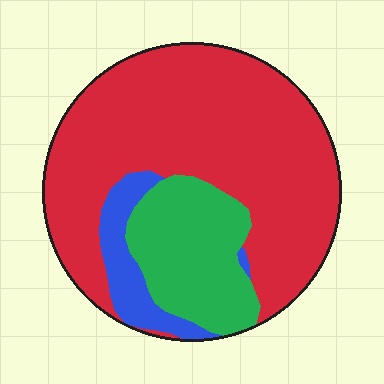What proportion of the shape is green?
Green covers around 20% of the shape.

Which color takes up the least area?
Blue, at roughly 10%.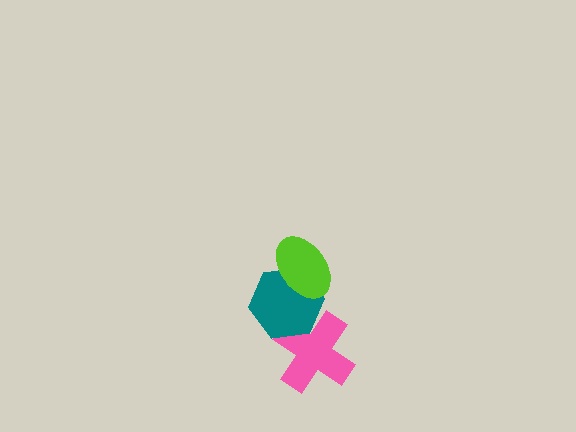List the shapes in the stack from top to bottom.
From top to bottom: the lime ellipse, the teal hexagon, the pink cross.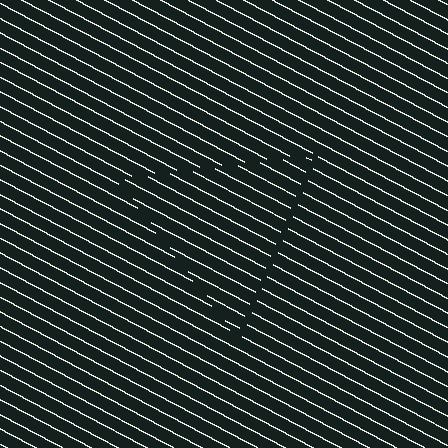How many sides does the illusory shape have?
3 sides — the line-ends trace a triangle.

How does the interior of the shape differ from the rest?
The interior of the shape contains the same grating, shifted by half a period — the contour is defined by the phase discontinuity where line-ends from the inner and outer gratings abut.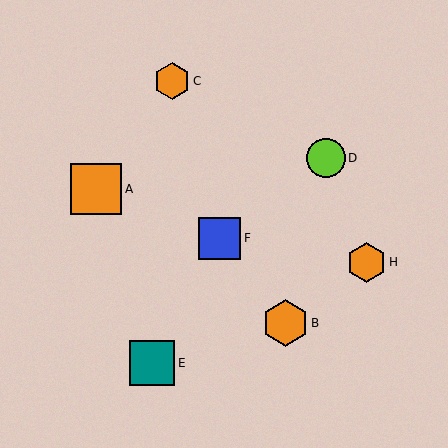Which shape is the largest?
The orange square (labeled A) is the largest.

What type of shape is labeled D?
Shape D is a lime circle.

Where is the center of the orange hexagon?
The center of the orange hexagon is at (366, 262).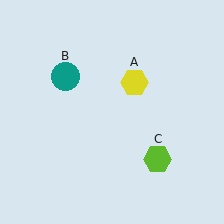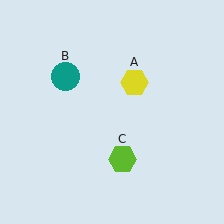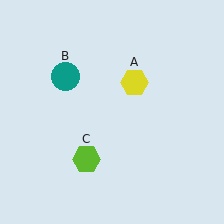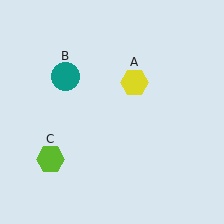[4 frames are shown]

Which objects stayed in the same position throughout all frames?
Yellow hexagon (object A) and teal circle (object B) remained stationary.